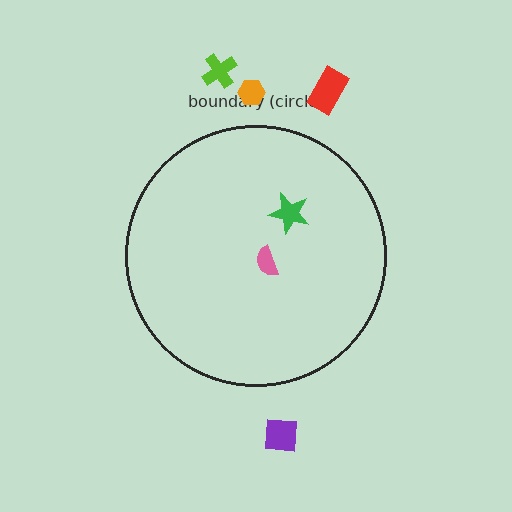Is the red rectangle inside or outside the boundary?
Outside.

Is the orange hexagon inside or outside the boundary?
Outside.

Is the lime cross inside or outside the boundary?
Outside.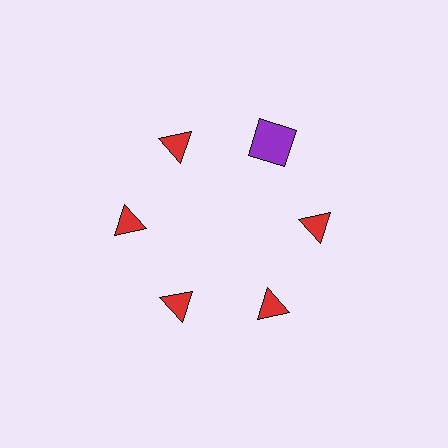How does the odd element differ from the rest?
It differs in both color (purple instead of red) and shape (square instead of triangle).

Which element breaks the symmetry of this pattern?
The purple square at roughly the 1 o'clock position breaks the symmetry. All other shapes are red triangles.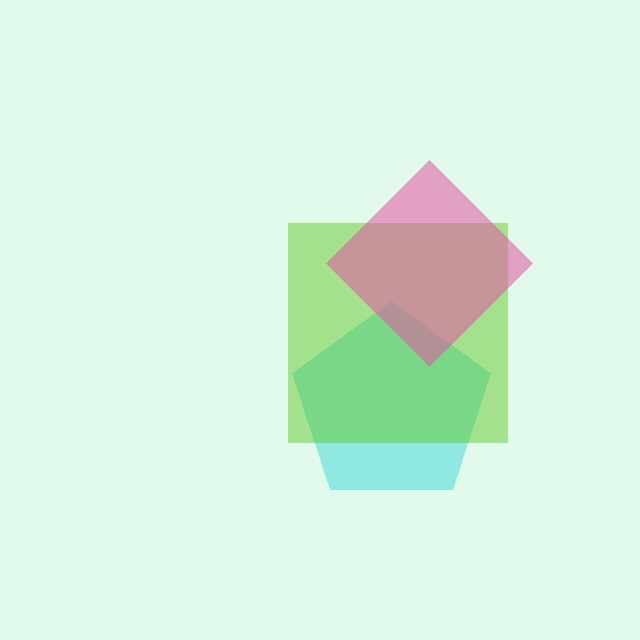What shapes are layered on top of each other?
The layered shapes are: a cyan pentagon, a lime square, a pink diamond.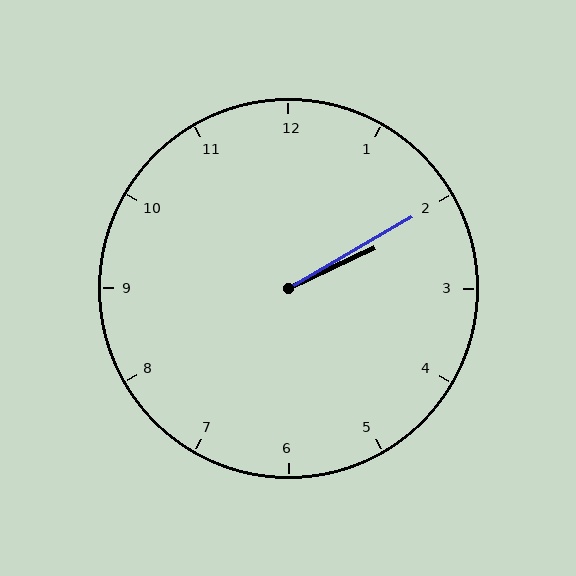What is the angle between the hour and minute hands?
Approximately 5 degrees.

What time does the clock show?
2:10.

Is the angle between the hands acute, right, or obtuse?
It is acute.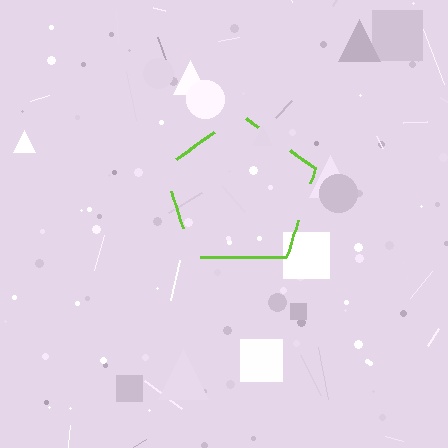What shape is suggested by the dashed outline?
The dashed outline suggests a pentagon.